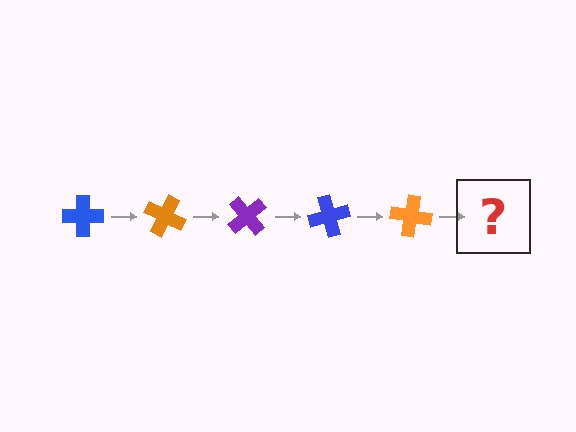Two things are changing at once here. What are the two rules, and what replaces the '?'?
The two rules are that it rotates 25 degrees each step and the color cycles through blue, orange, and purple. The '?' should be a purple cross, rotated 125 degrees from the start.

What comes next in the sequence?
The next element should be a purple cross, rotated 125 degrees from the start.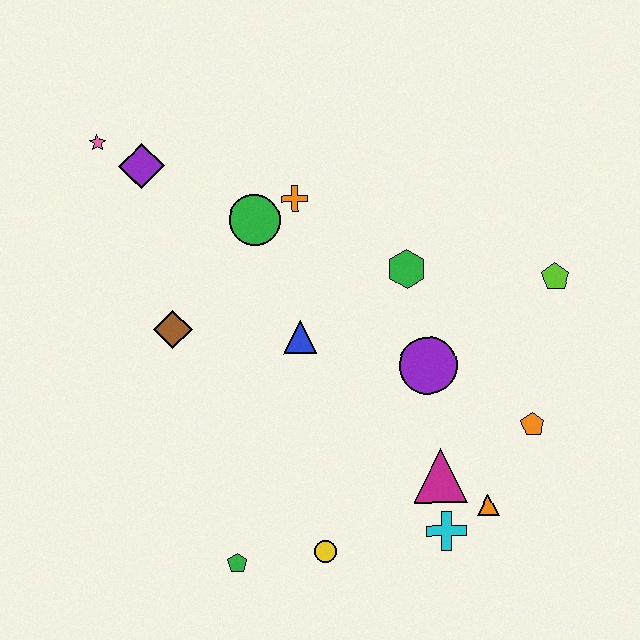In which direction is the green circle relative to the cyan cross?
The green circle is above the cyan cross.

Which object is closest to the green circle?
The orange cross is closest to the green circle.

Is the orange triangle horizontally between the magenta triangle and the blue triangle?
No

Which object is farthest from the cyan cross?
The pink star is farthest from the cyan cross.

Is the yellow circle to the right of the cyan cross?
No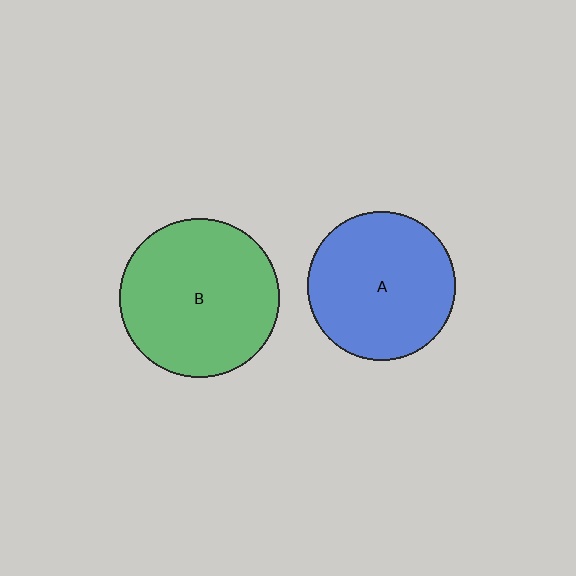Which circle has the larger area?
Circle B (green).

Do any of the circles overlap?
No, none of the circles overlap.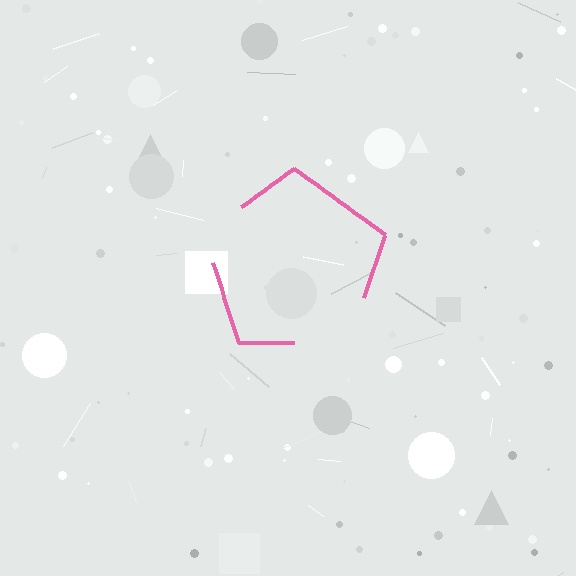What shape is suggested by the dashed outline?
The dashed outline suggests a pentagon.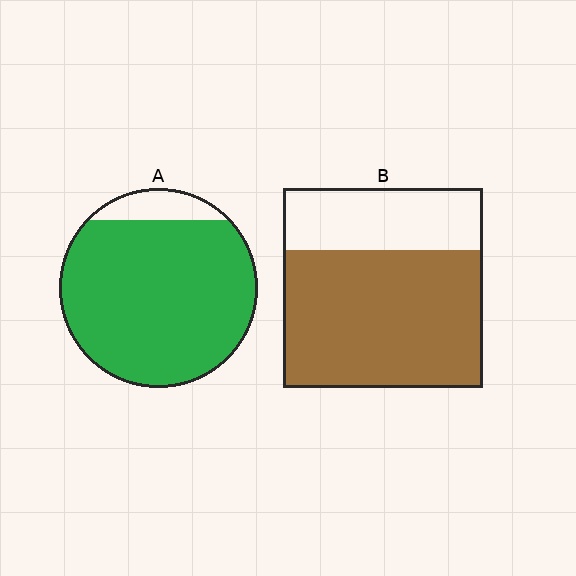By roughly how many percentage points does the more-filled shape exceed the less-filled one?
By roughly 20 percentage points (A over B).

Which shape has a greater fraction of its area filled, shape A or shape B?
Shape A.